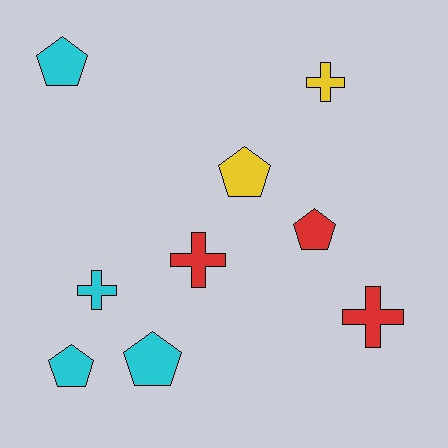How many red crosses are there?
There are 2 red crosses.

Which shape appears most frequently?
Pentagon, with 5 objects.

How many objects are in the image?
There are 9 objects.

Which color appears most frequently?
Cyan, with 4 objects.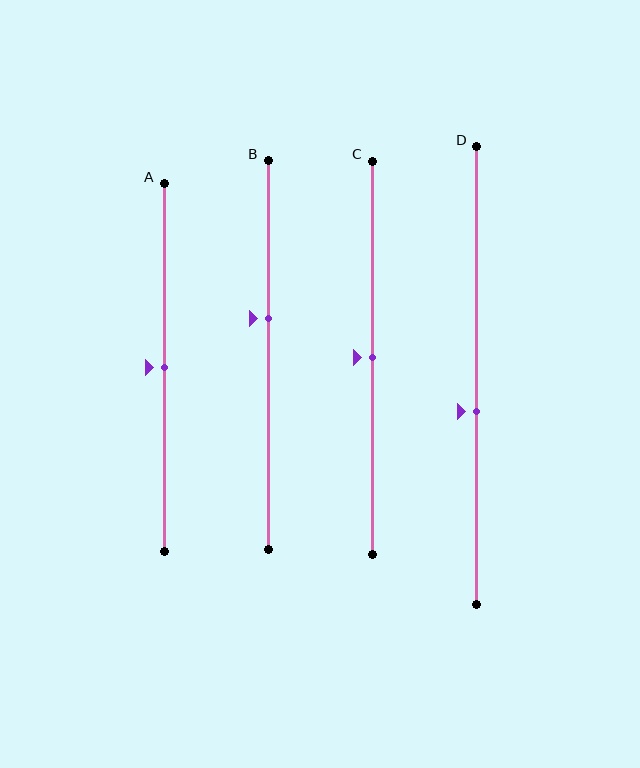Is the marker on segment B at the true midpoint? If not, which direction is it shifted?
No, the marker on segment B is shifted upward by about 9% of the segment length.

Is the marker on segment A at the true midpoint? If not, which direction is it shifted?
Yes, the marker on segment A is at the true midpoint.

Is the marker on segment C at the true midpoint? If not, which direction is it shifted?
Yes, the marker on segment C is at the true midpoint.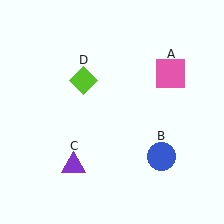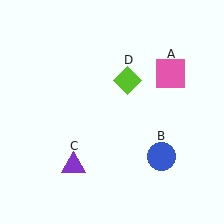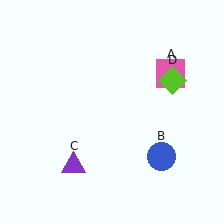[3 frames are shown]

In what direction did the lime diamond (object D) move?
The lime diamond (object D) moved right.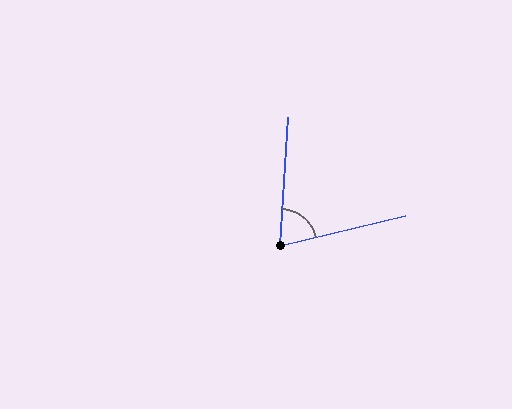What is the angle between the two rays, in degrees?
Approximately 73 degrees.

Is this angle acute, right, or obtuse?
It is acute.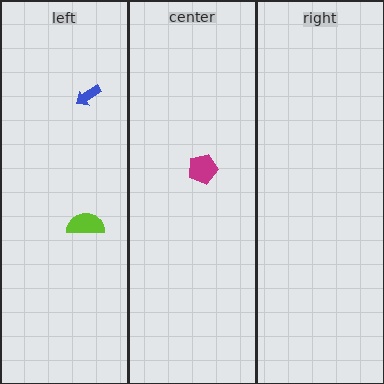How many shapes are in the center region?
1.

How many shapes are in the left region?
2.